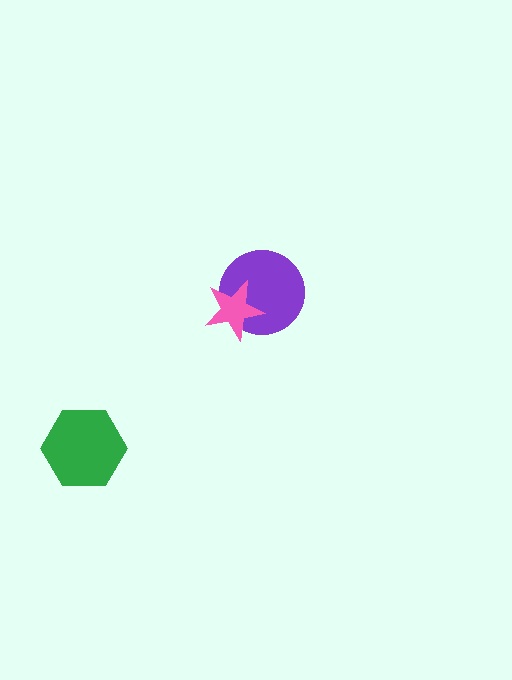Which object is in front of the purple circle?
The pink star is in front of the purple circle.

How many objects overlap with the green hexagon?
0 objects overlap with the green hexagon.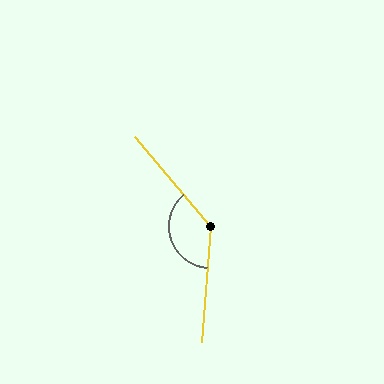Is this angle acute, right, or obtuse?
It is obtuse.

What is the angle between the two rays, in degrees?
Approximately 136 degrees.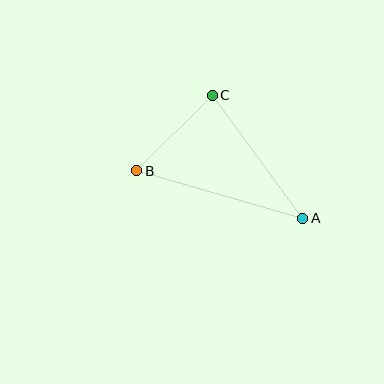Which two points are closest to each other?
Points B and C are closest to each other.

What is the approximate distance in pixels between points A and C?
The distance between A and C is approximately 153 pixels.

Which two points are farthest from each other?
Points A and B are farthest from each other.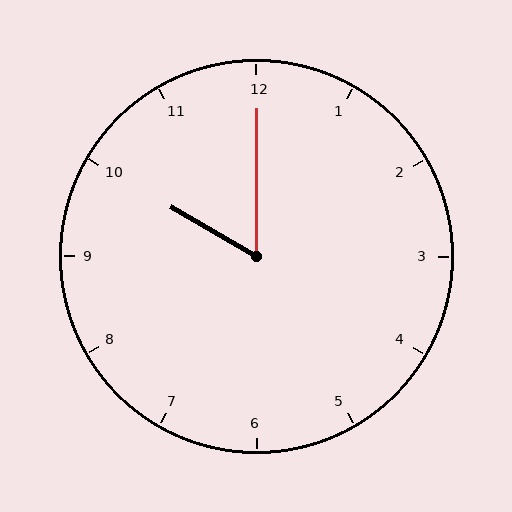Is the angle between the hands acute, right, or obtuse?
It is acute.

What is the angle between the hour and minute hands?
Approximately 60 degrees.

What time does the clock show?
10:00.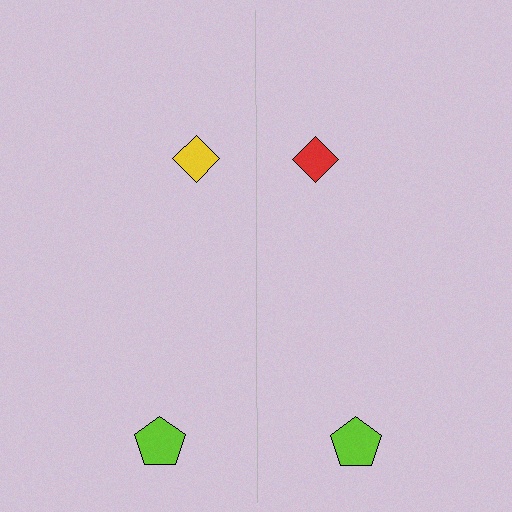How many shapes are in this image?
There are 4 shapes in this image.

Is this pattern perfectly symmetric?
No, the pattern is not perfectly symmetric. The red diamond on the right side breaks the symmetry — its mirror counterpart is yellow.